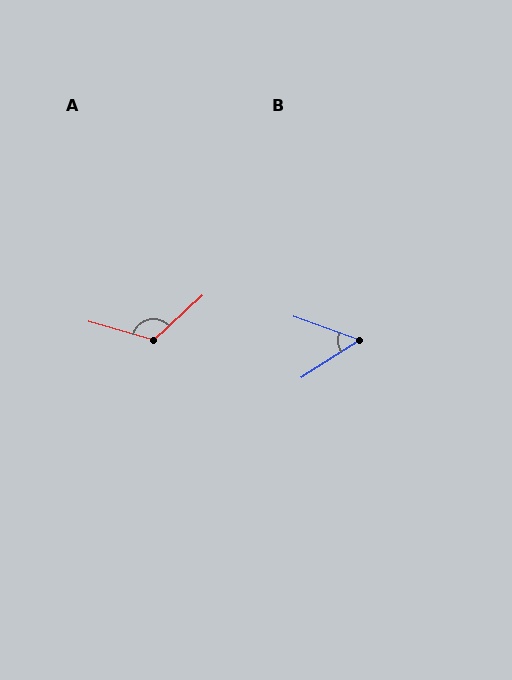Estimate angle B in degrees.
Approximately 53 degrees.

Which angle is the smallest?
B, at approximately 53 degrees.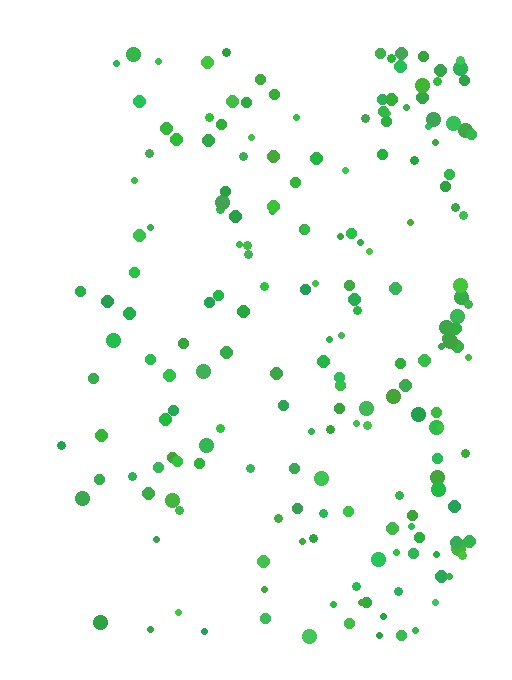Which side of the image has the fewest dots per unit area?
The left.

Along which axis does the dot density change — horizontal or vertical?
Horizontal.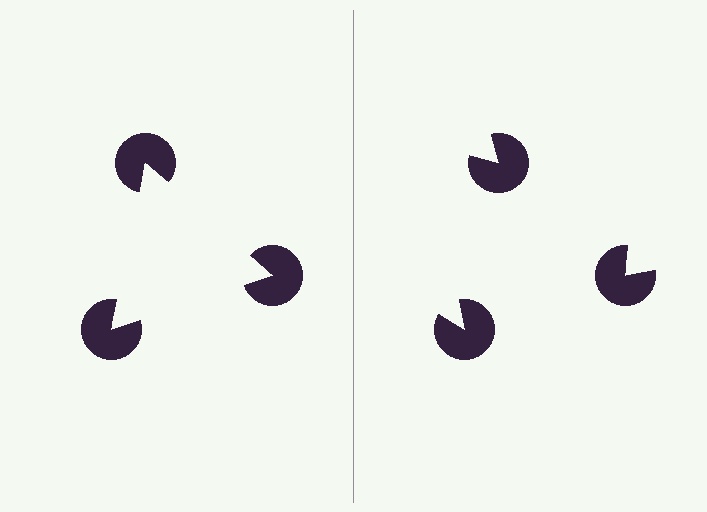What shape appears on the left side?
An illusory triangle.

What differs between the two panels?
The pac-man discs are positioned identically on both sides; only the wedge orientations differ. On the left they align to a triangle; on the right they are misaligned.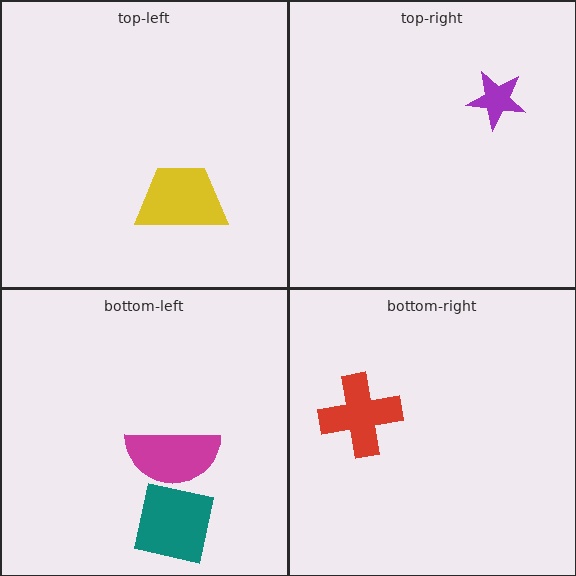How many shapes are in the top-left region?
1.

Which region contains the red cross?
The bottom-right region.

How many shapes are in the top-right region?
1.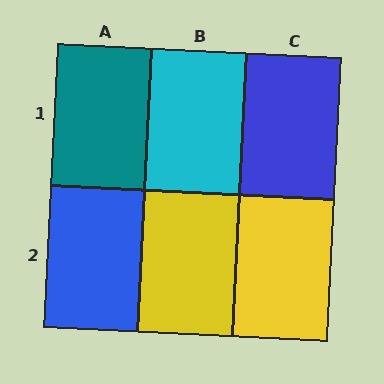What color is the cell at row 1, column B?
Cyan.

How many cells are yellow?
2 cells are yellow.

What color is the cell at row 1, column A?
Teal.